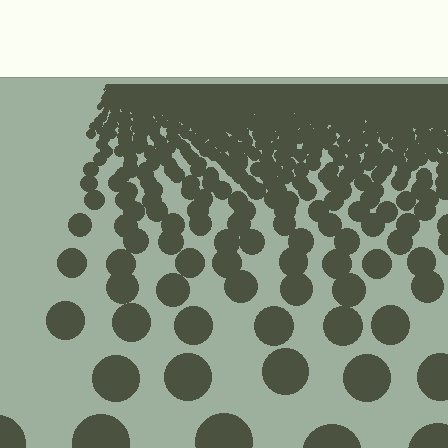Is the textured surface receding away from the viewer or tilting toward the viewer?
The surface is receding away from the viewer. Texture elements get smaller and denser toward the top.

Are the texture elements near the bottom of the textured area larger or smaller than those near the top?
Larger. Near the bottom, elements are closer to the viewer and appear at a bigger on-screen size.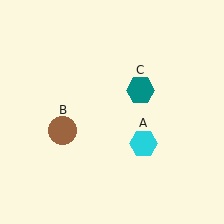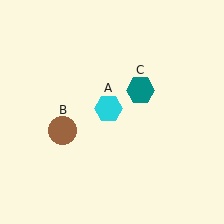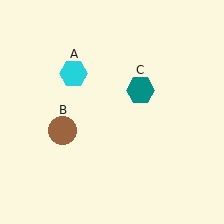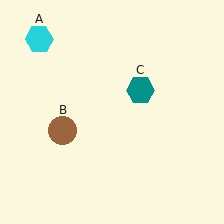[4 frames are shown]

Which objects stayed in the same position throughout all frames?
Brown circle (object B) and teal hexagon (object C) remained stationary.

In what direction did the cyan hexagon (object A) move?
The cyan hexagon (object A) moved up and to the left.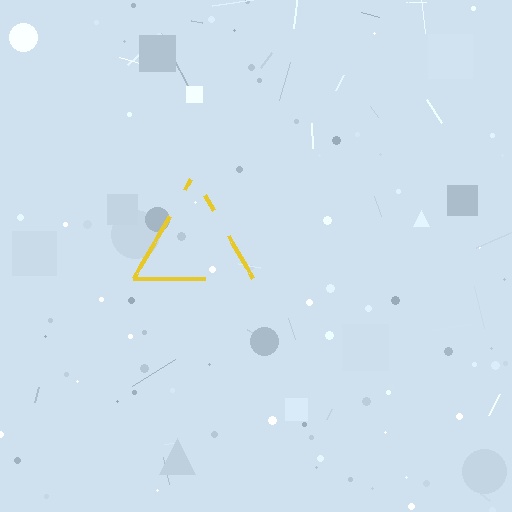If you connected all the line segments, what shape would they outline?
They would outline a triangle.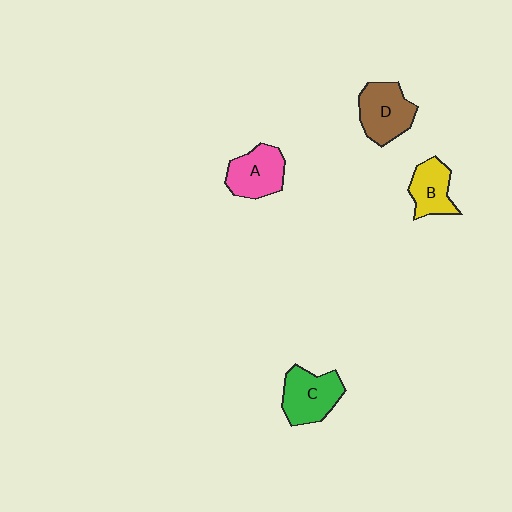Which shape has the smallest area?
Shape B (yellow).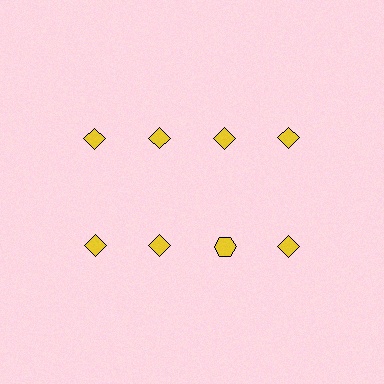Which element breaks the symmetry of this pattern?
The yellow hexagon in the second row, center column breaks the symmetry. All other shapes are yellow diamonds.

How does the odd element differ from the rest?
It has a different shape: hexagon instead of diamond.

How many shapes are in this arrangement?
There are 8 shapes arranged in a grid pattern.